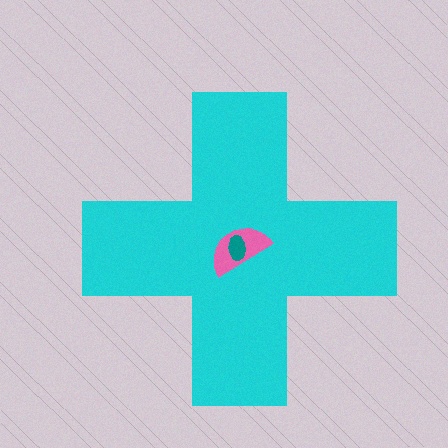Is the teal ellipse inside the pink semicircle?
Yes.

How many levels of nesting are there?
3.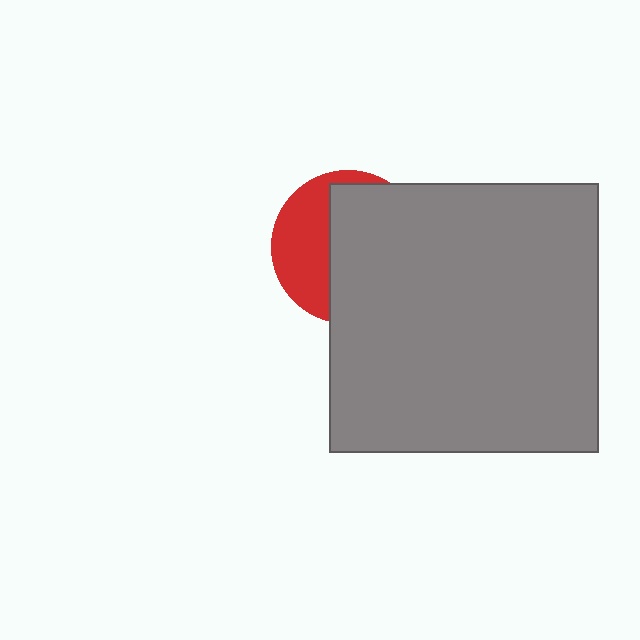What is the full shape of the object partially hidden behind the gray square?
The partially hidden object is a red circle.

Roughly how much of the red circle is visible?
A small part of it is visible (roughly 38%).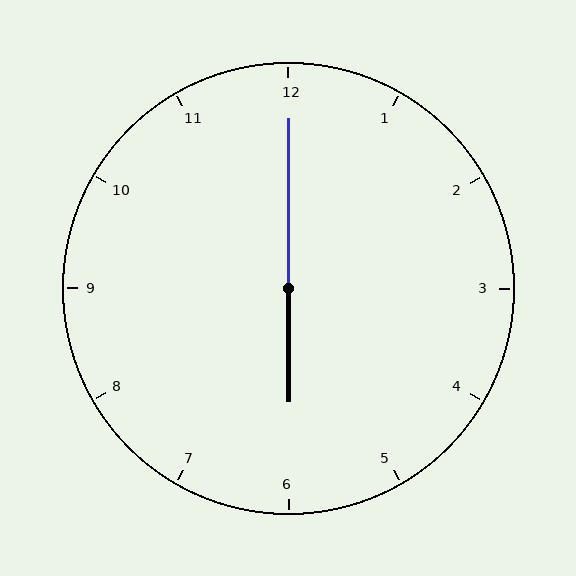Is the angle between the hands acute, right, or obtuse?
It is obtuse.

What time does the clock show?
6:00.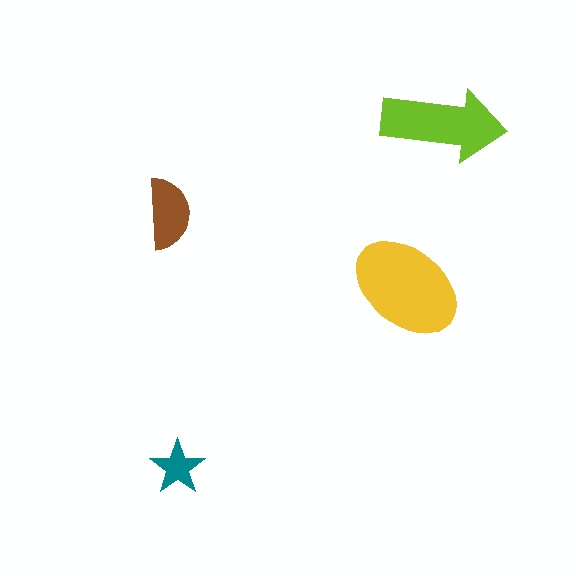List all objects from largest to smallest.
The yellow ellipse, the lime arrow, the brown semicircle, the teal star.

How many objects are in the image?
There are 4 objects in the image.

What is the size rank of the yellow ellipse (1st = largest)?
1st.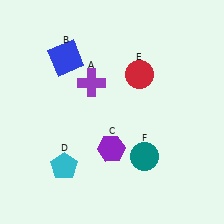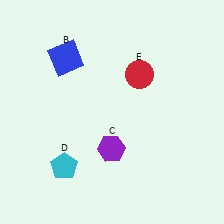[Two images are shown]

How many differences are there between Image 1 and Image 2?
There are 2 differences between the two images.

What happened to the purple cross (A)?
The purple cross (A) was removed in Image 2. It was in the top-left area of Image 1.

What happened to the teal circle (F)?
The teal circle (F) was removed in Image 2. It was in the bottom-right area of Image 1.